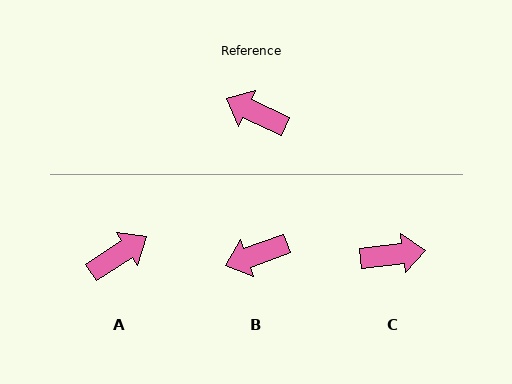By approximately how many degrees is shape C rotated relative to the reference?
Approximately 148 degrees clockwise.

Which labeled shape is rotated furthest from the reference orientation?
C, about 148 degrees away.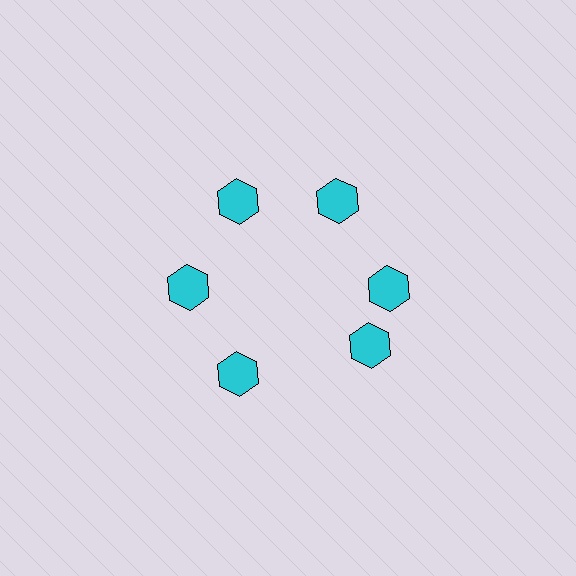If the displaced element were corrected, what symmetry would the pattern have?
It would have 6-fold rotational symmetry — the pattern would map onto itself every 60 degrees.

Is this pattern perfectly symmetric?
No. The 6 cyan hexagons are arranged in a ring, but one element near the 5 o'clock position is rotated out of alignment along the ring, breaking the 6-fold rotational symmetry.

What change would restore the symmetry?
The symmetry would be restored by rotating it back into even spacing with its neighbors so that all 6 hexagons sit at equal angles and equal distance from the center.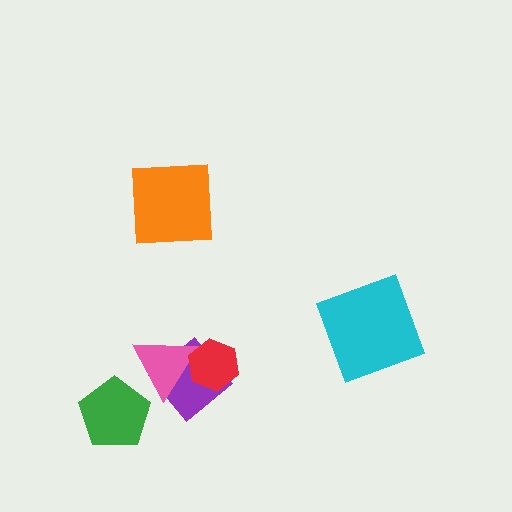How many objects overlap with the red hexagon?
2 objects overlap with the red hexagon.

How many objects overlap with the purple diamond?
2 objects overlap with the purple diamond.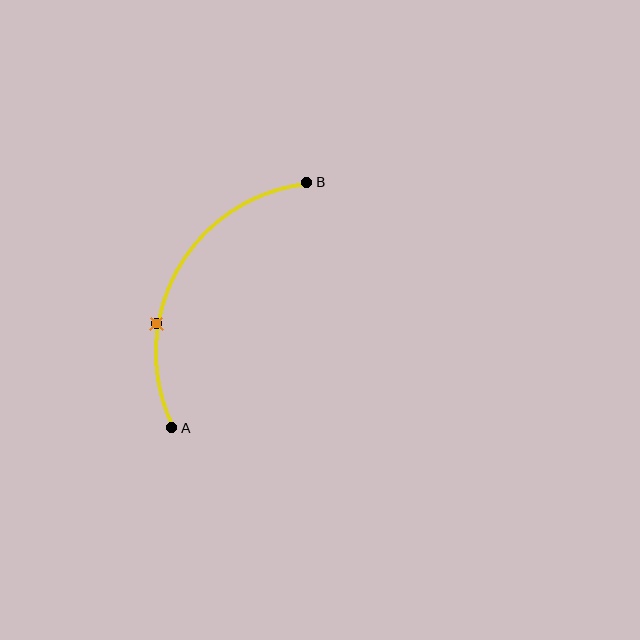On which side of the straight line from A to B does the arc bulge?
The arc bulges to the left of the straight line connecting A and B.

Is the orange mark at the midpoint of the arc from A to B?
No. The orange mark lies on the arc but is closer to endpoint A. The arc midpoint would be at the point on the curve equidistant along the arc from both A and B.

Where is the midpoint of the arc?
The arc midpoint is the point on the curve farthest from the straight line joining A and B. It sits to the left of that line.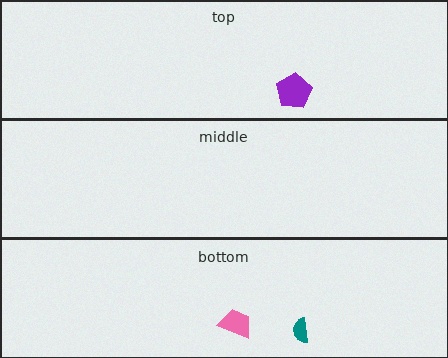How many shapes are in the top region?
1.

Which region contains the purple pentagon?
The top region.